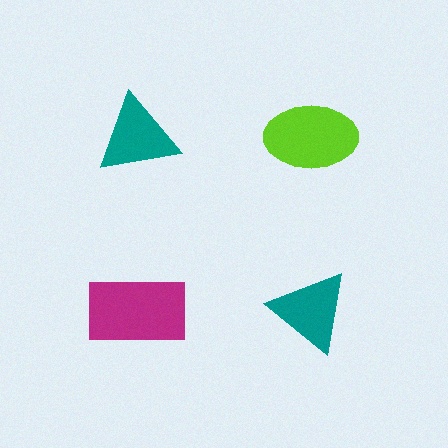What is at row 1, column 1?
A teal triangle.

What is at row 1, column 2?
A lime ellipse.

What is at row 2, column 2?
A teal triangle.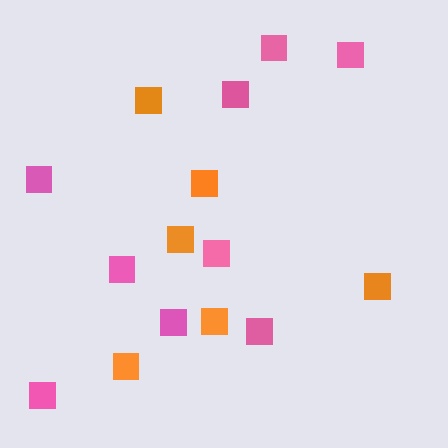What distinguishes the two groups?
There are 2 groups: one group of orange squares (6) and one group of pink squares (9).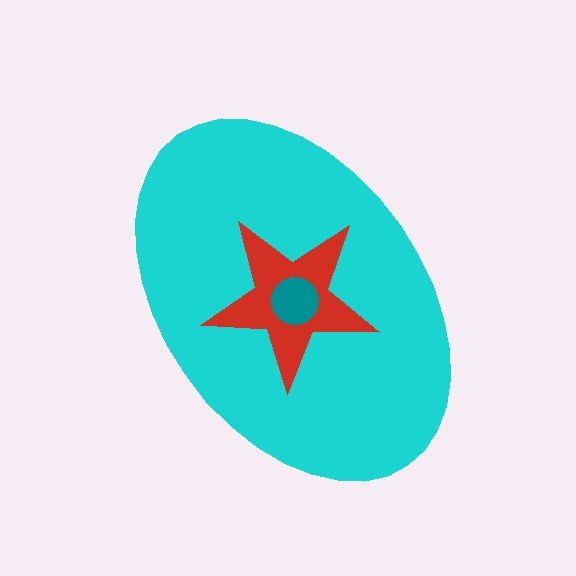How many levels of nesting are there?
3.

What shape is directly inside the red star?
The teal circle.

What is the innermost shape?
The teal circle.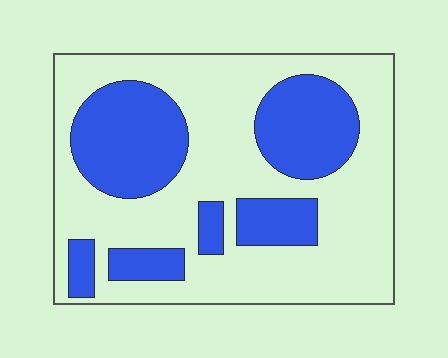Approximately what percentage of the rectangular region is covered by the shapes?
Approximately 35%.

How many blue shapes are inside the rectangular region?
6.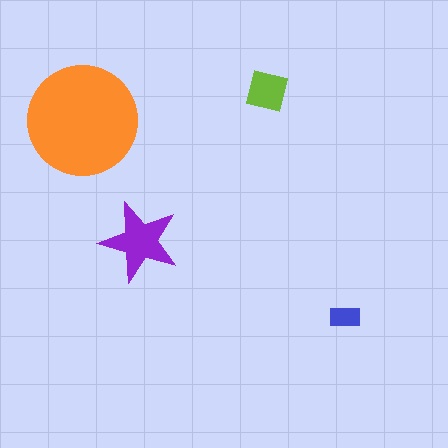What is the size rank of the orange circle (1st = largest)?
1st.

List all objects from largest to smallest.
The orange circle, the purple star, the lime square, the blue rectangle.